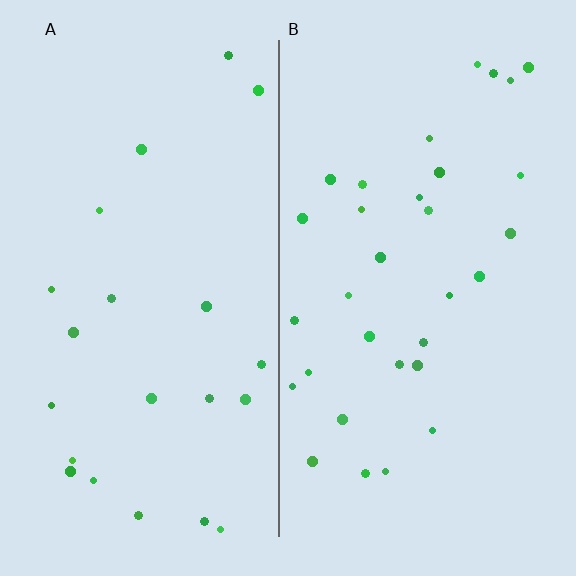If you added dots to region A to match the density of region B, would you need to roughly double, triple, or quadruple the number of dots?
Approximately double.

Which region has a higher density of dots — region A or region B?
B (the right).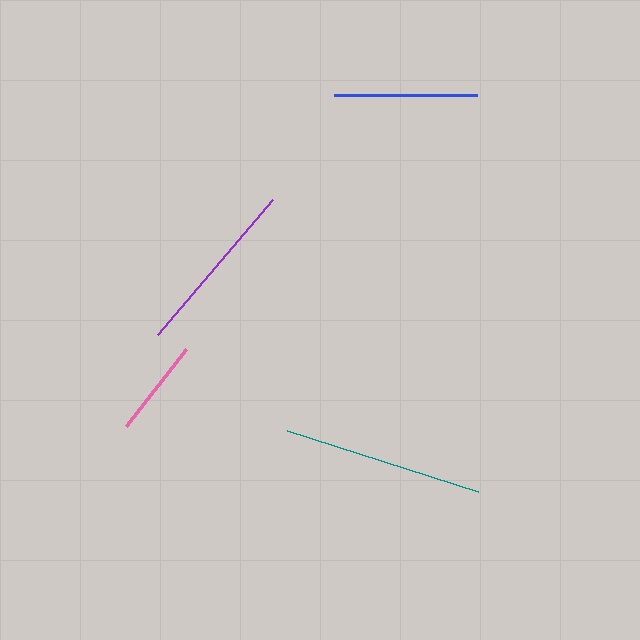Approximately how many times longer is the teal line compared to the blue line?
The teal line is approximately 1.4 times the length of the blue line.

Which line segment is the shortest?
The pink line is the shortest at approximately 98 pixels.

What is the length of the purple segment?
The purple segment is approximately 177 pixels long.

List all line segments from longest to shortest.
From longest to shortest: teal, purple, blue, pink.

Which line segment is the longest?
The teal line is the longest at approximately 200 pixels.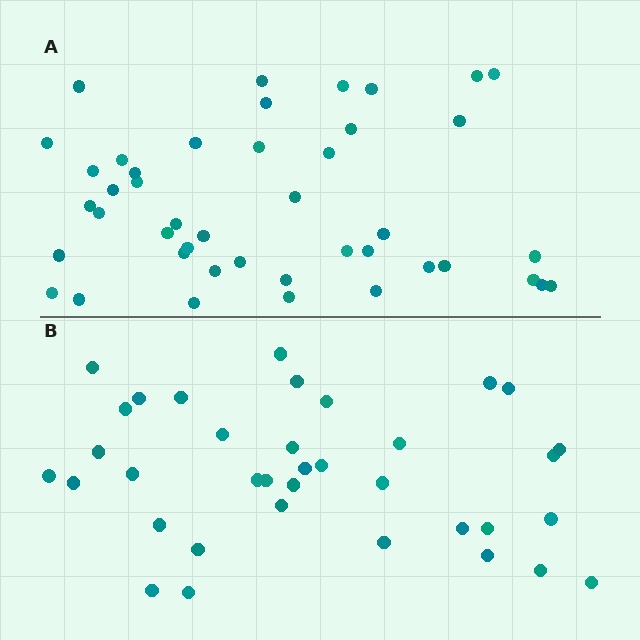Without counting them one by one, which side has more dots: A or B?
Region A (the top region) has more dots.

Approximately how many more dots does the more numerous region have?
Region A has roughly 8 or so more dots than region B.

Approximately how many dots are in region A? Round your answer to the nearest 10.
About 40 dots. (The exact count is 44, which rounds to 40.)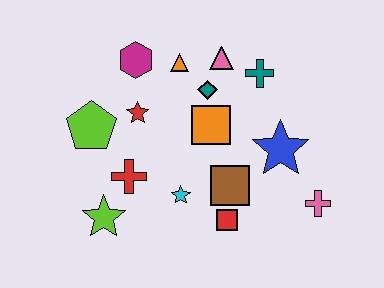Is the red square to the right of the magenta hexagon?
Yes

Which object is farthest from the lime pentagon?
The pink cross is farthest from the lime pentagon.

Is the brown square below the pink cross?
No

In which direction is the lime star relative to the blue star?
The lime star is to the left of the blue star.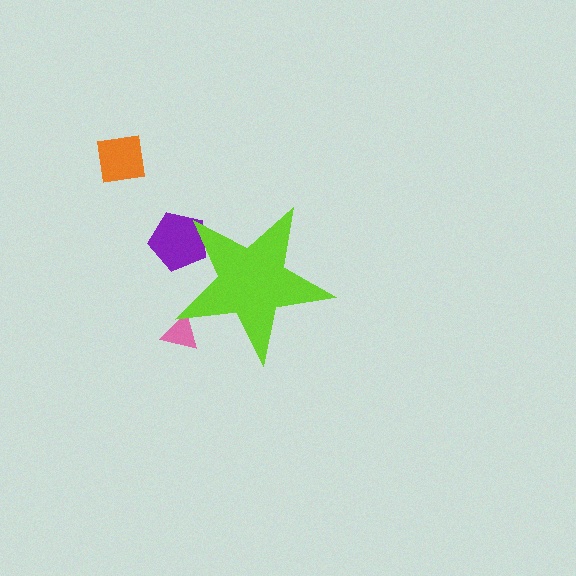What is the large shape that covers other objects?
A lime star.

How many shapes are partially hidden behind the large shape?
2 shapes are partially hidden.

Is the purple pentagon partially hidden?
Yes, the purple pentagon is partially hidden behind the lime star.